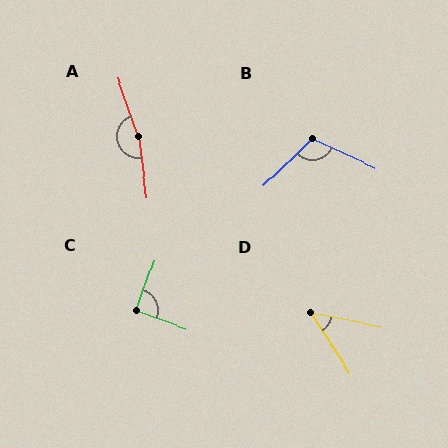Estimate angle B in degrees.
Approximately 110 degrees.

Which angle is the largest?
A, at approximately 168 degrees.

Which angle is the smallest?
D, at approximately 46 degrees.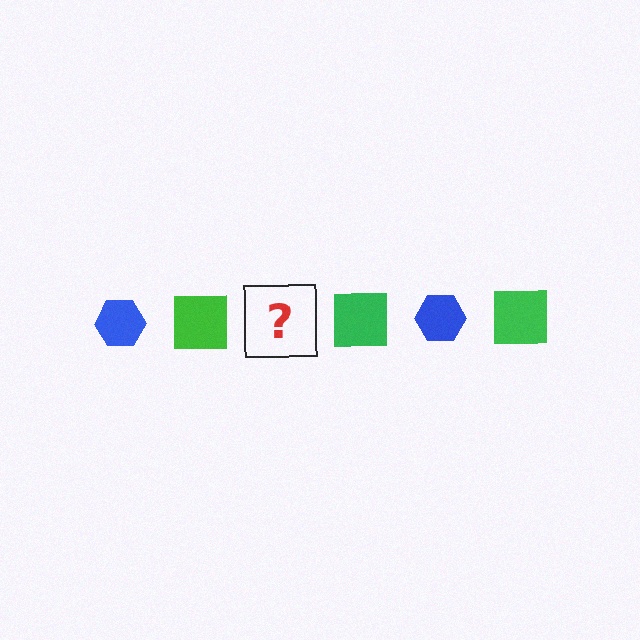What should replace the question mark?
The question mark should be replaced with a blue hexagon.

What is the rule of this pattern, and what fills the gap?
The rule is that the pattern alternates between blue hexagon and green square. The gap should be filled with a blue hexagon.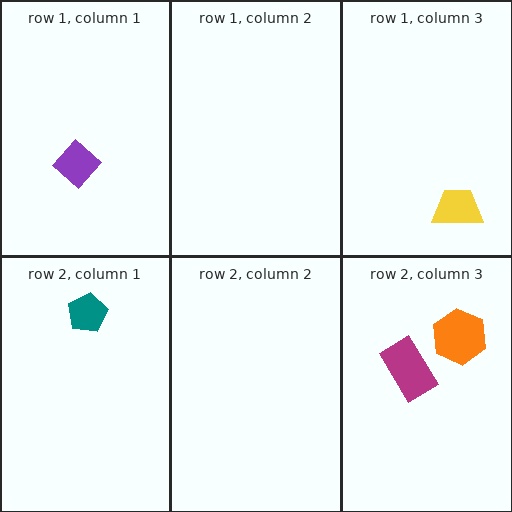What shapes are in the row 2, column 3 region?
The magenta rectangle, the orange hexagon.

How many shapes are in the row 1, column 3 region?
1.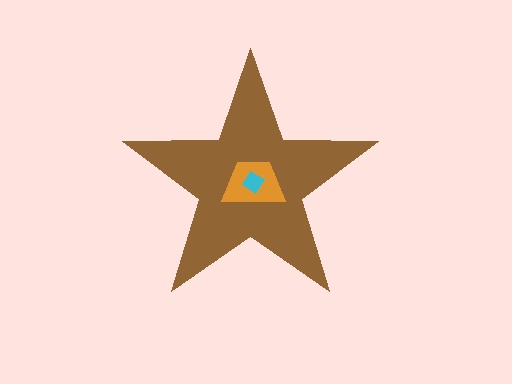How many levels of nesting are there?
3.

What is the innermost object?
The cyan diamond.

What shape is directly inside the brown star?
The orange trapezoid.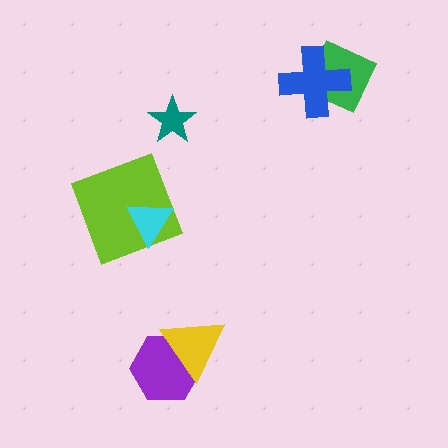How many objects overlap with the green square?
1 object overlaps with the green square.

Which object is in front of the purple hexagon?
The yellow triangle is in front of the purple hexagon.